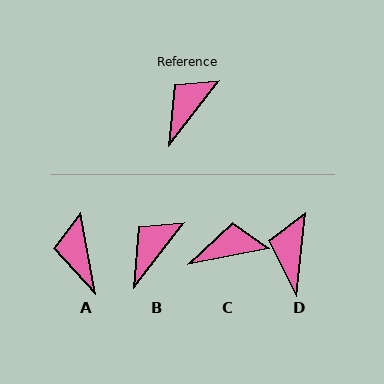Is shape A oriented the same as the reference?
No, it is off by about 48 degrees.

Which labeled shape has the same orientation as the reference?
B.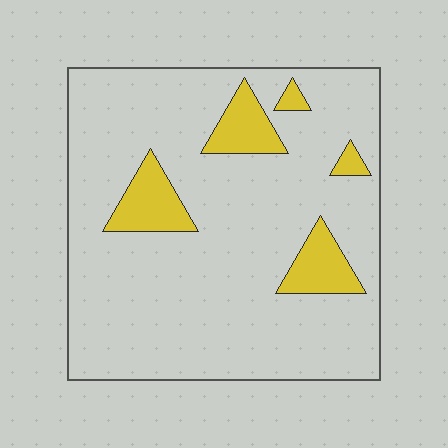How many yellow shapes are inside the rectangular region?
5.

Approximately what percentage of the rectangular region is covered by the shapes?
Approximately 15%.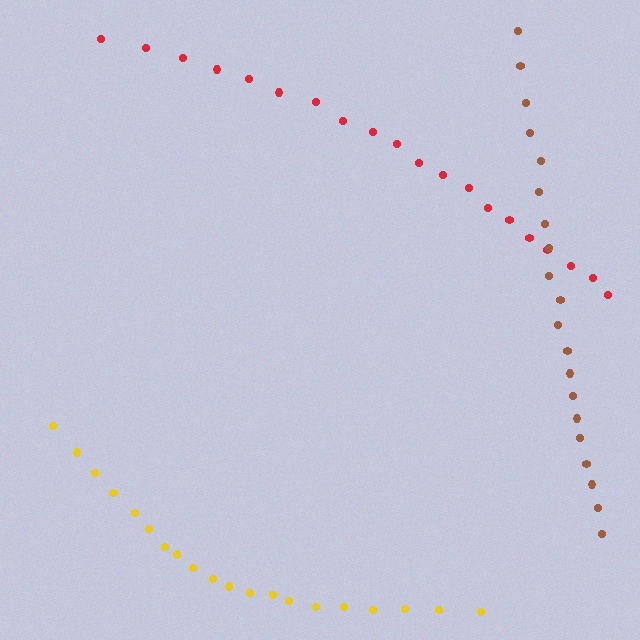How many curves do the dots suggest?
There are 3 distinct paths.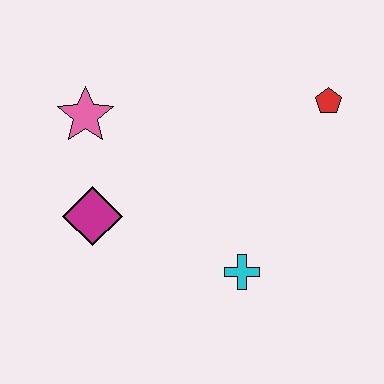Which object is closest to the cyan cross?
The magenta diamond is closest to the cyan cross.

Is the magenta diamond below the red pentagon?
Yes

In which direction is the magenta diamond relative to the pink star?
The magenta diamond is below the pink star.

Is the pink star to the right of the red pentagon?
No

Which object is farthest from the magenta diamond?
The red pentagon is farthest from the magenta diamond.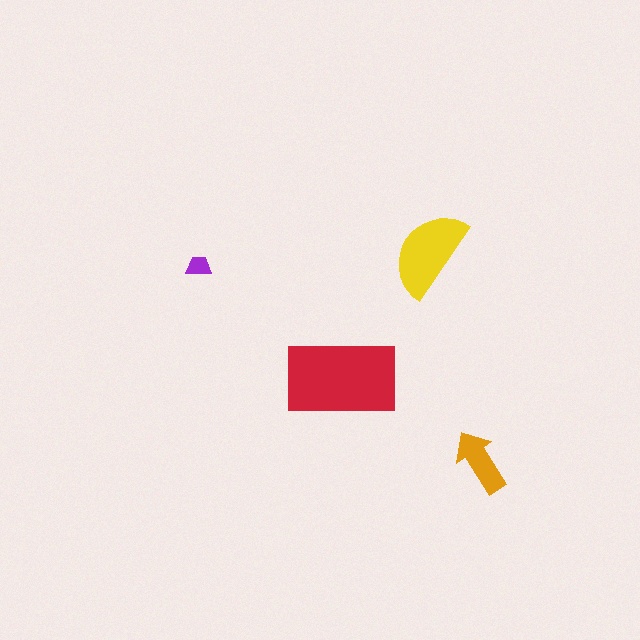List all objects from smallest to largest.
The purple trapezoid, the orange arrow, the yellow semicircle, the red rectangle.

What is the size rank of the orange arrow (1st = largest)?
3rd.